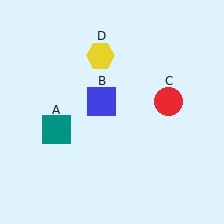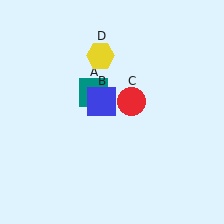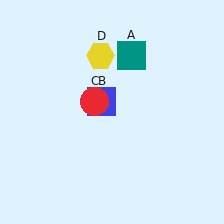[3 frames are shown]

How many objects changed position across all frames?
2 objects changed position: teal square (object A), red circle (object C).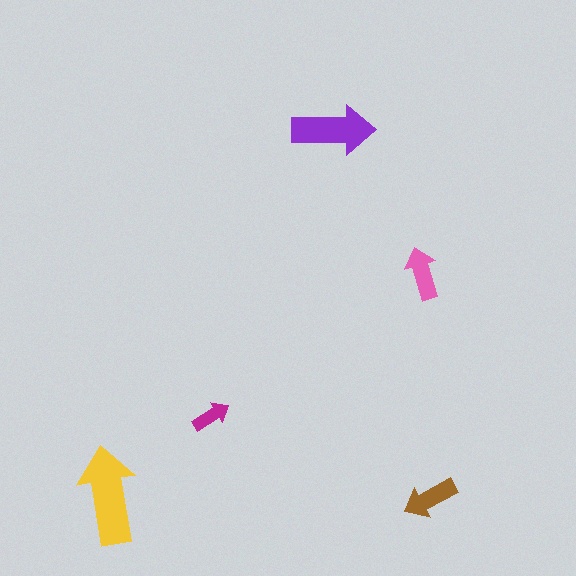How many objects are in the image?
There are 5 objects in the image.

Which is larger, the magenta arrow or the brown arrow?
The brown one.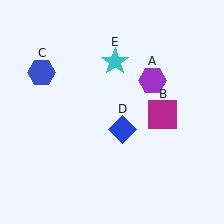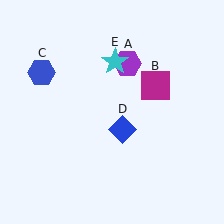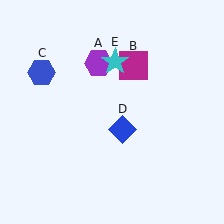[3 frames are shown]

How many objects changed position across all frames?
2 objects changed position: purple hexagon (object A), magenta square (object B).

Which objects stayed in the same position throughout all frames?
Blue hexagon (object C) and blue diamond (object D) and cyan star (object E) remained stationary.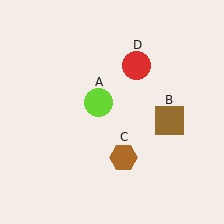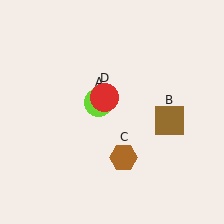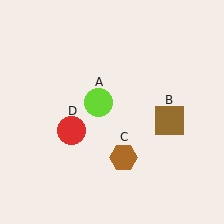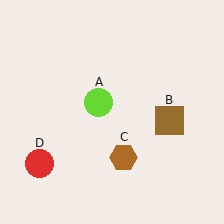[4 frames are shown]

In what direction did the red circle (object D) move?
The red circle (object D) moved down and to the left.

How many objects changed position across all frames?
1 object changed position: red circle (object D).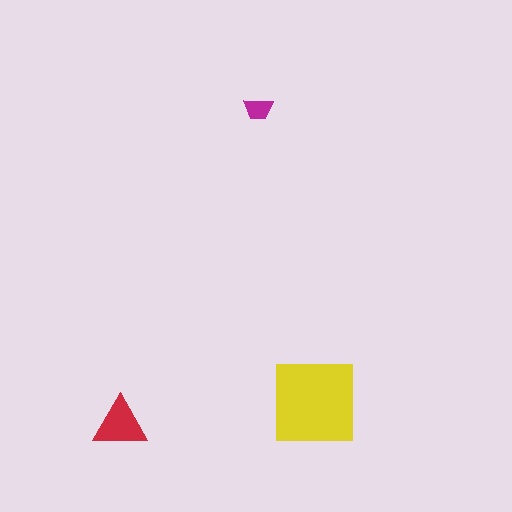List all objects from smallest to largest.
The magenta trapezoid, the red triangle, the yellow square.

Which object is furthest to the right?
The yellow square is rightmost.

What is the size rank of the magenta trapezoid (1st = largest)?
3rd.